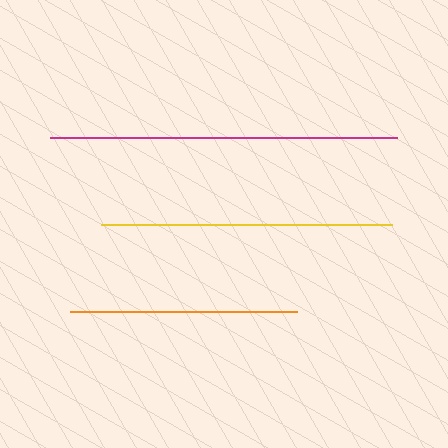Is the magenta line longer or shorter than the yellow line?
The magenta line is longer than the yellow line.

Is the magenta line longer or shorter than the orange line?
The magenta line is longer than the orange line.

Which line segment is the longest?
The magenta line is the longest at approximately 348 pixels.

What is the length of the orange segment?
The orange segment is approximately 226 pixels long.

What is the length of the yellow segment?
The yellow segment is approximately 291 pixels long.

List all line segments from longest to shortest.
From longest to shortest: magenta, yellow, orange.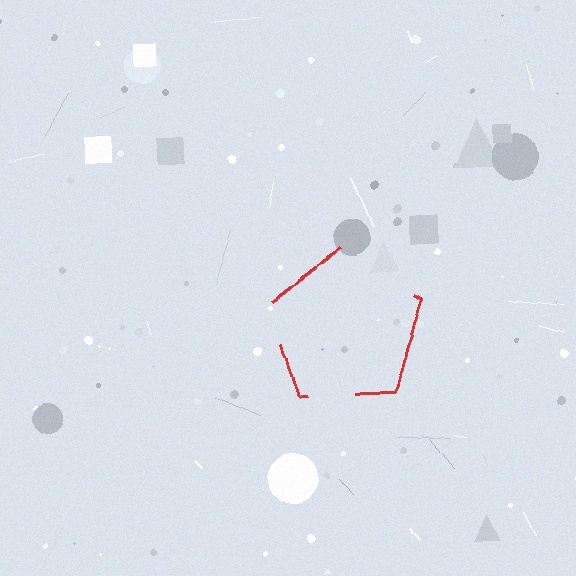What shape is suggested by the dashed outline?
The dashed outline suggests a pentagon.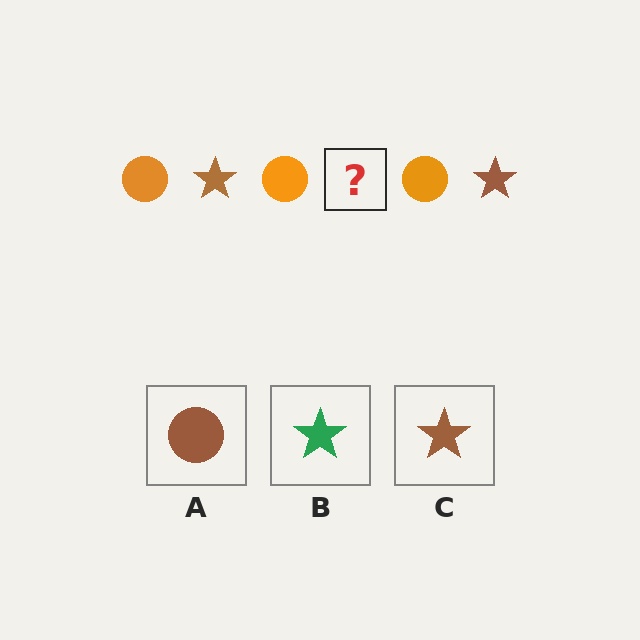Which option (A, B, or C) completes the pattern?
C.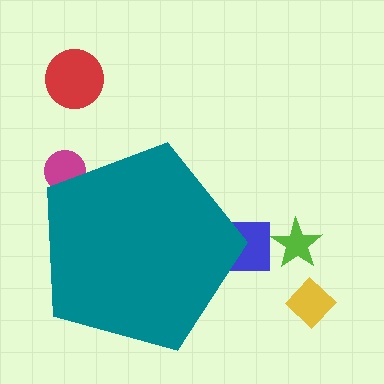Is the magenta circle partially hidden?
Yes, the magenta circle is partially hidden behind the teal pentagon.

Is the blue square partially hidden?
Yes, the blue square is partially hidden behind the teal pentagon.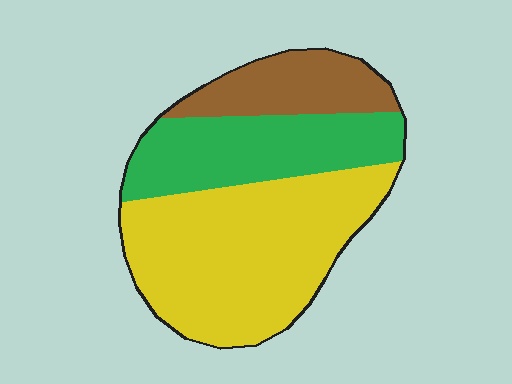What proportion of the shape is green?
Green covers roughly 30% of the shape.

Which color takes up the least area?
Brown, at roughly 20%.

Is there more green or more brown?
Green.